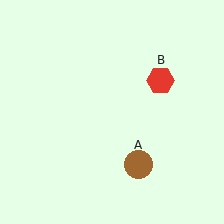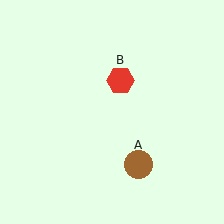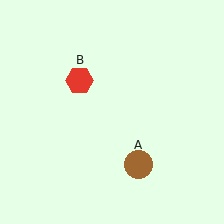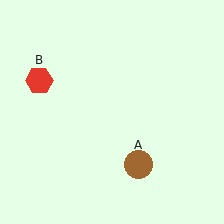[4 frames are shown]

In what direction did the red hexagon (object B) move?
The red hexagon (object B) moved left.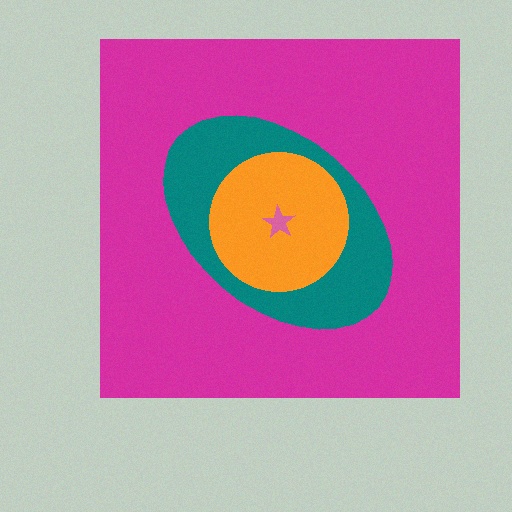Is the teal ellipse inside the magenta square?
Yes.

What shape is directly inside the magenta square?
The teal ellipse.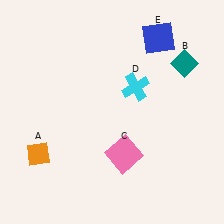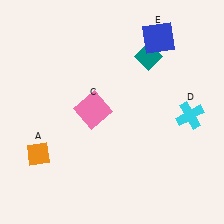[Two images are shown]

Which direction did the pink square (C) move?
The pink square (C) moved up.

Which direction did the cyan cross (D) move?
The cyan cross (D) moved right.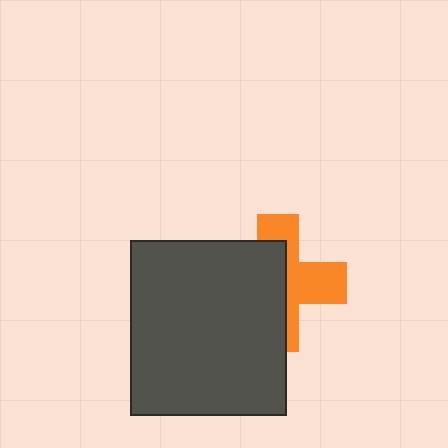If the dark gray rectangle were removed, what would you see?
You would see the complete orange cross.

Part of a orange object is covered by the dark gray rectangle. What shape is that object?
It is a cross.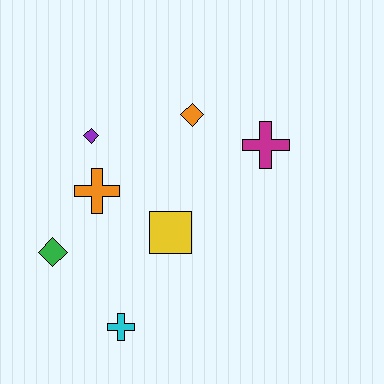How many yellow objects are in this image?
There is 1 yellow object.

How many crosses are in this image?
There are 3 crosses.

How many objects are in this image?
There are 7 objects.